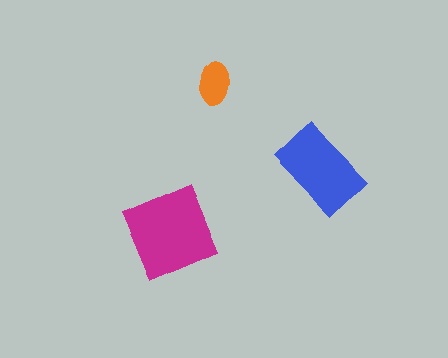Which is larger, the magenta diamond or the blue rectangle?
The magenta diamond.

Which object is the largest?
The magenta diamond.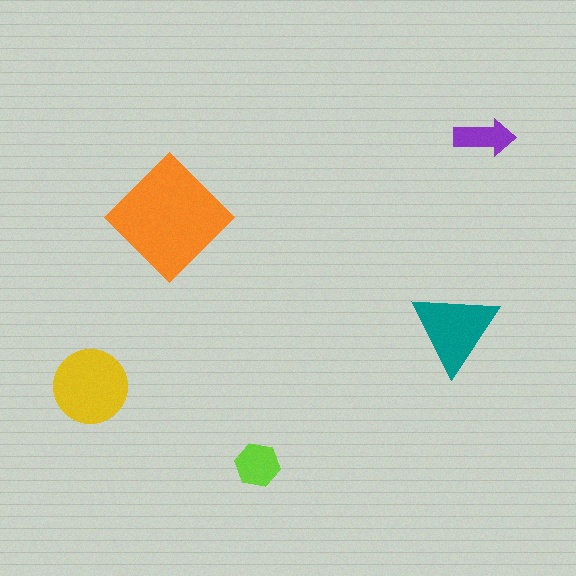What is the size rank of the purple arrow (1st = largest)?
5th.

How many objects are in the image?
There are 5 objects in the image.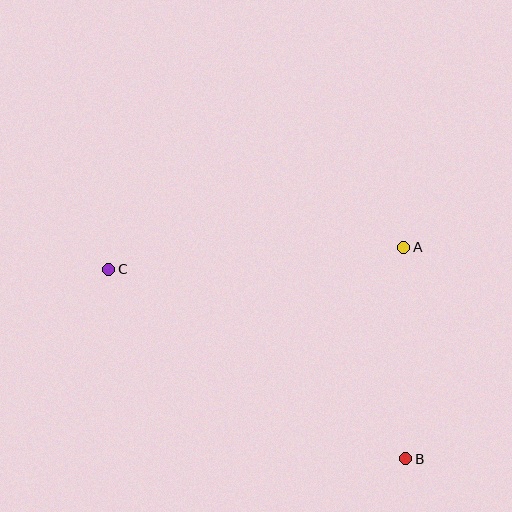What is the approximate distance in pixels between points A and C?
The distance between A and C is approximately 296 pixels.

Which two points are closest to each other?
Points A and B are closest to each other.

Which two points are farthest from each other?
Points B and C are farthest from each other.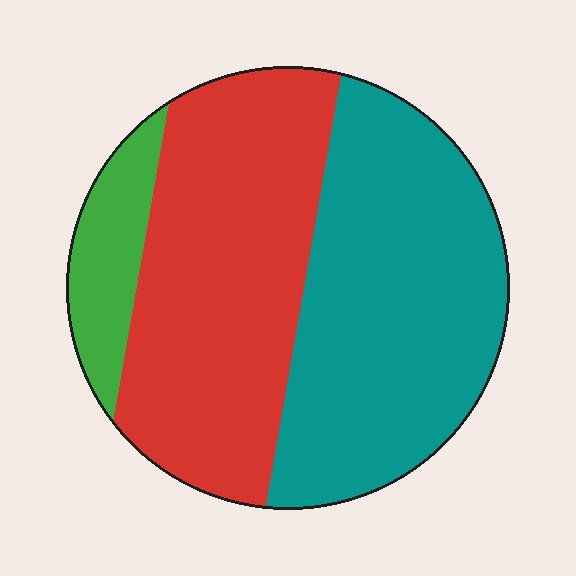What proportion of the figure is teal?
Teal covers around 45% of the figure.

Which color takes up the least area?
Green, at roughly 10%.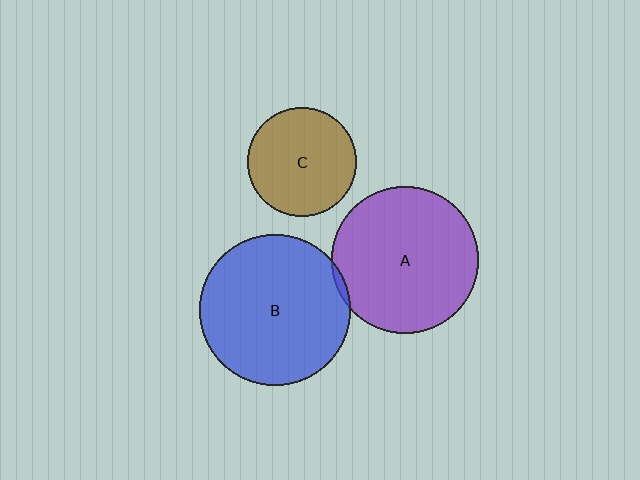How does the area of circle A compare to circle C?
Approximately 1.8 times.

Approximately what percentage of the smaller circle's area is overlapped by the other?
Approximately 5%.